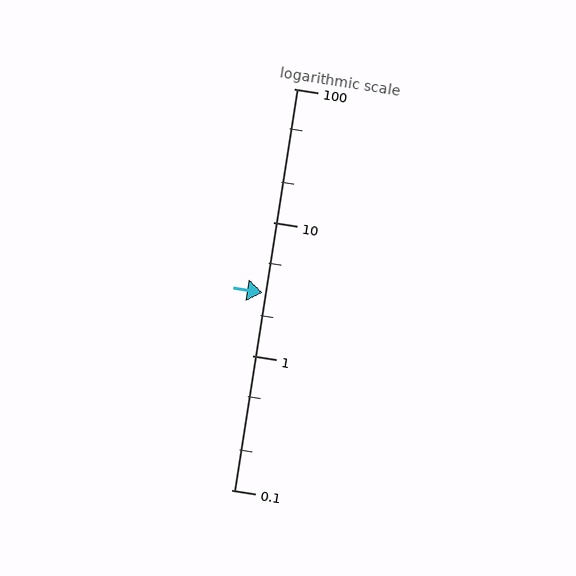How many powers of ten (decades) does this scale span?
The scale spans 3 decades, from 0.1 to 100.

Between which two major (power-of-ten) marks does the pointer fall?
The pointer is between 1 and 10.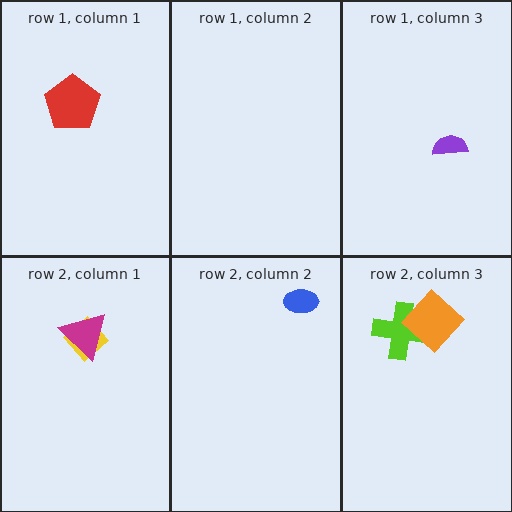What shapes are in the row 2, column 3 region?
The lime cross, the orange diamond.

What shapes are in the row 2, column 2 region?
The blue ellipse.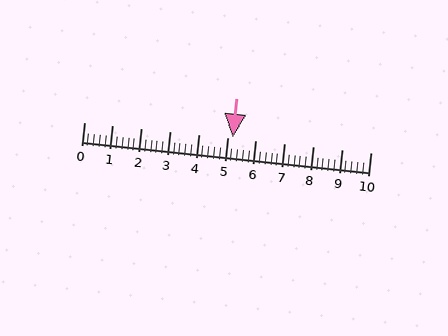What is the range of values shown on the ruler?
The ruler shows values from 0 to 10.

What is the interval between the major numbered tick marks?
The major tick marks are spaced 1 units apart.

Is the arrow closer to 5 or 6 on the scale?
The arrow is closer to 5.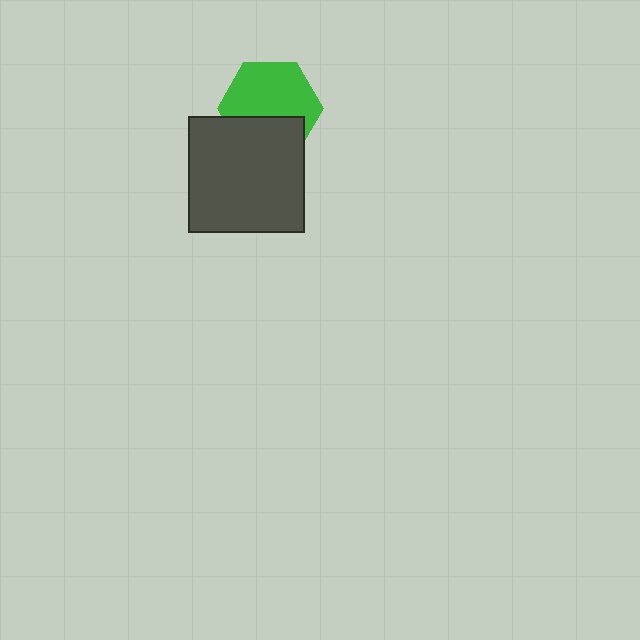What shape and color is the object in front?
The object in front is a dark gray square.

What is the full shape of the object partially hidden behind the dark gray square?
The partially hidden object is a green hexagon.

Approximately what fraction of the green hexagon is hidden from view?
Roughly 38% of the green hexagon is hidden behind the dark gray square.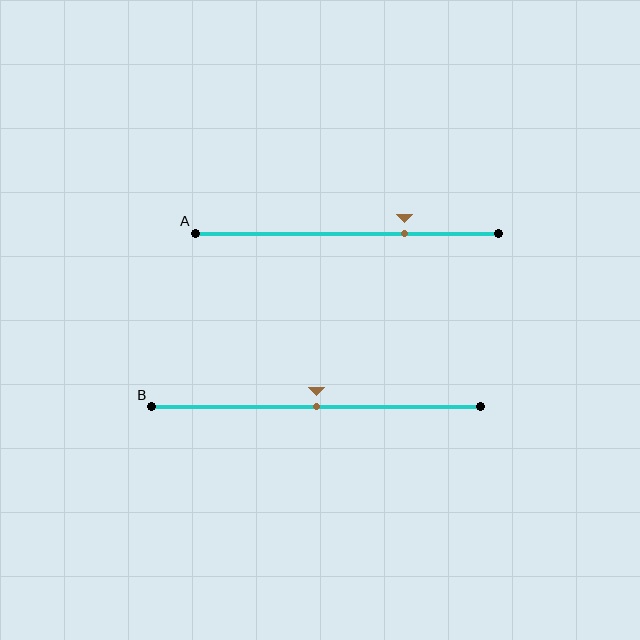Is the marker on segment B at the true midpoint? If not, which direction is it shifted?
Yes, the marker on segment B is at the true midpoint.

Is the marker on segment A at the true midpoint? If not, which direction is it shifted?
No, the marker on segment A is shifted to the right by about 19% of the segment length.